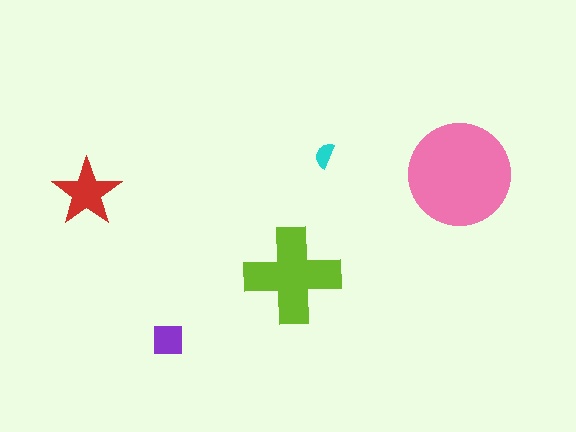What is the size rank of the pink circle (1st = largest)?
1st.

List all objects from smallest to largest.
The cyan semicircle, the purple square, the red star, the lime cross, the pink circle.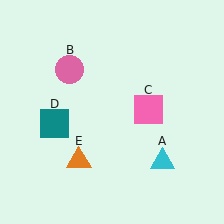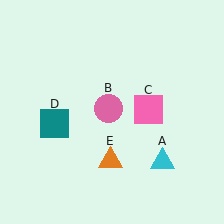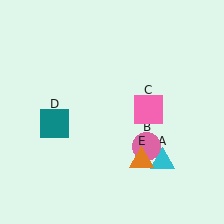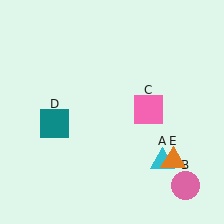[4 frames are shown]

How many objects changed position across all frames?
2 objects changed position: pink circle (object B), orange triangle (object E).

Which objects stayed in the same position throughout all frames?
Cyan triangle (object A) and pink square (object C) and teal square (object D) remained stationary.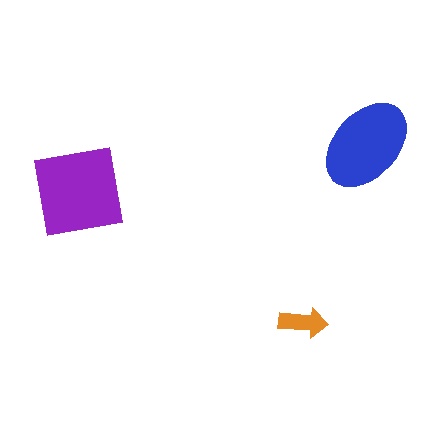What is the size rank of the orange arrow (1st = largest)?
3rd.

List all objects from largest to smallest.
The purple square, the blue ellipse, the orange arrow.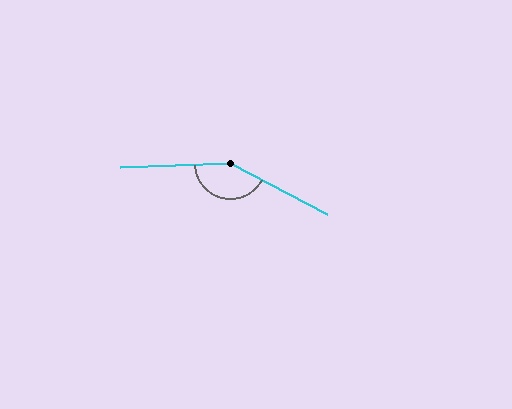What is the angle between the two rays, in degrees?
Approximately 150 degrees.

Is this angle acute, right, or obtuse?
It is obtuse.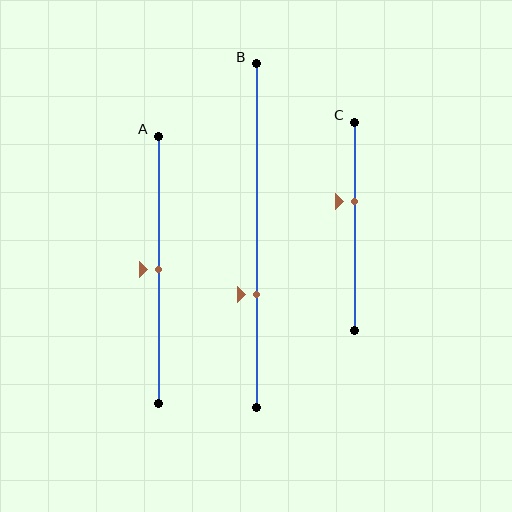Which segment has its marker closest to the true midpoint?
Segment A has its marker closest to the true midpoint.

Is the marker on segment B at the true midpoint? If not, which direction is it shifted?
No, the marker on segment B is shifted downward by about 17% of the segment length.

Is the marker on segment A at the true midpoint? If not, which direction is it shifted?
Yes, the marker on segment A is at the true midpoint.